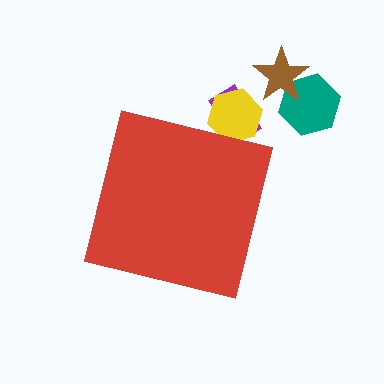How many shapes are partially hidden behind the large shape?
2 shapes are partially hidden.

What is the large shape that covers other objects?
A red square.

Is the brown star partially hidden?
No, the brown star is fully visible.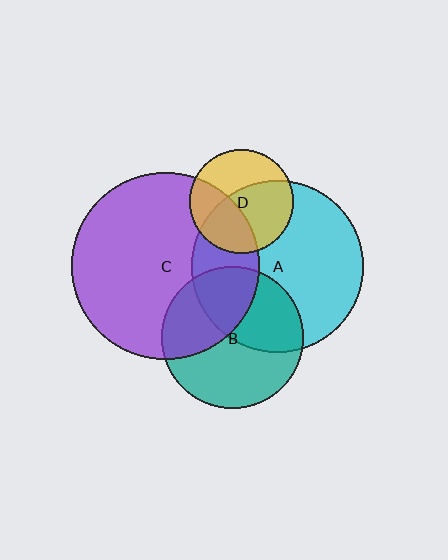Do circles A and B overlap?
Yes.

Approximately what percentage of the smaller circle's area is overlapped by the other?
Approximately 40%.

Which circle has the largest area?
Circle C (purple).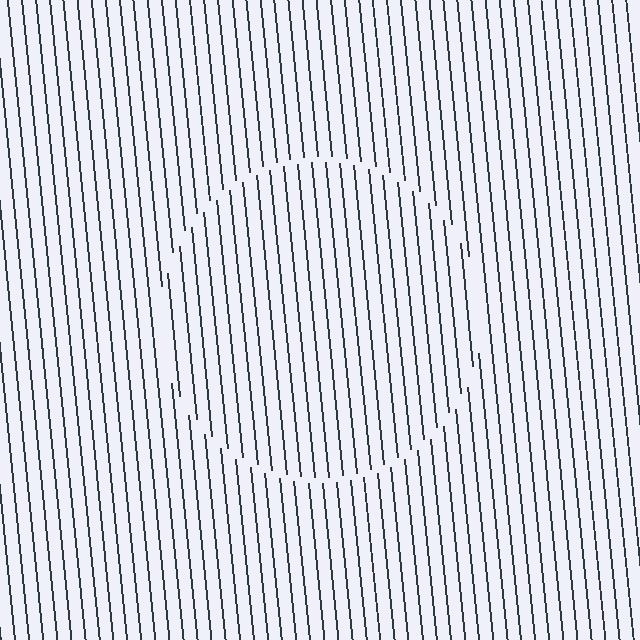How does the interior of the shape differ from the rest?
The interior of the shape contains the same grating, shifted by half a period — the contour is defined by the phase discontinuity where line-ends from the inner and outer gratings abut.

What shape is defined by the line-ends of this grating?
An illusory circle. The interior of the shape contains the same grating, shifted by half a period — the contour is defined by the phase discontinuity where line-ends from the inner and outer gratings abut.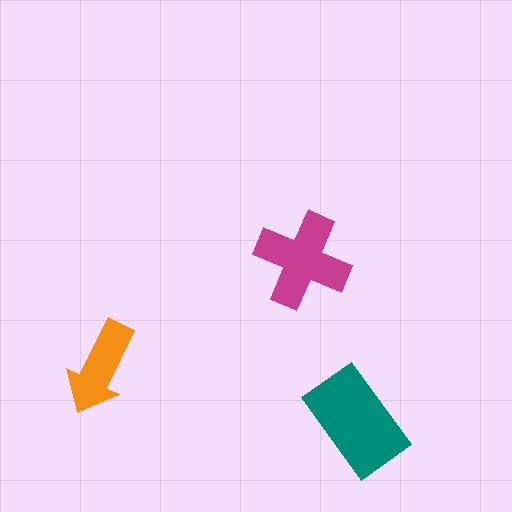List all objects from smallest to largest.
The orange arrow, the magenta cross, the teal rectangle.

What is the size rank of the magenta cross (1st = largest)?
2nd.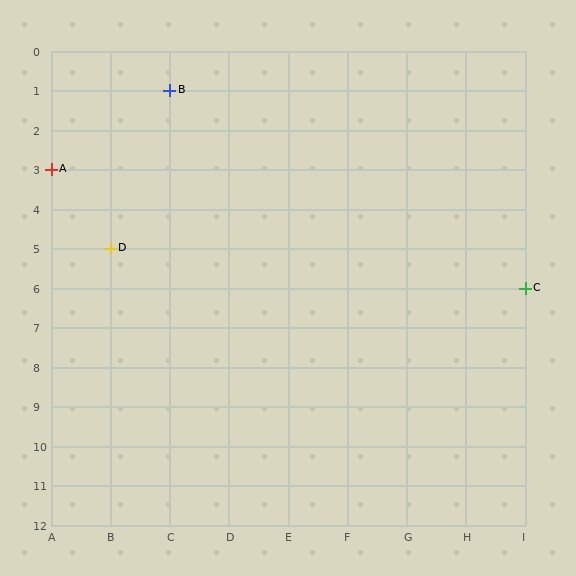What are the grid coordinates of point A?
Point A is at grid coordinates (A, 3).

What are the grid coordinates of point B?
Point B is at grid coordinates (C, 1).